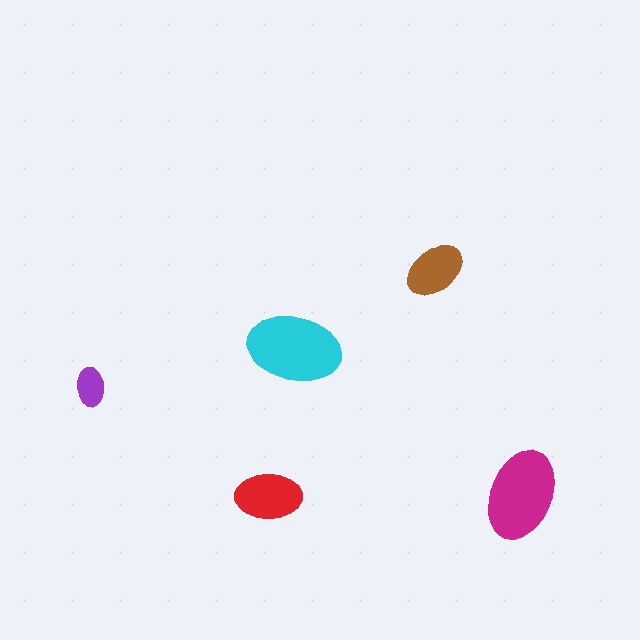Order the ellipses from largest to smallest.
the cyan one, the magenta one, the red one, the brown one, the purple one.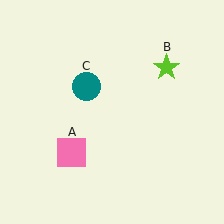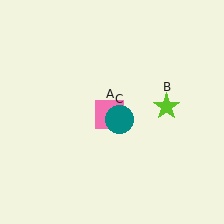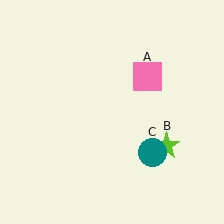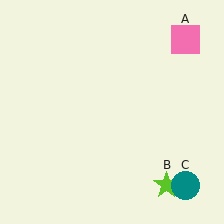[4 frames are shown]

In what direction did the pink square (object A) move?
The pink square (object A) moved up and to the right.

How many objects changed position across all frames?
3 objects changed position: pink square (object A), lime star (object B), teal circle (object C).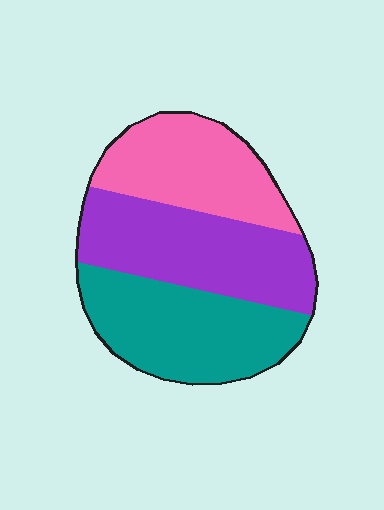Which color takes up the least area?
Pink, at roughly 30%.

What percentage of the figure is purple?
Purple covers 36% of the figure.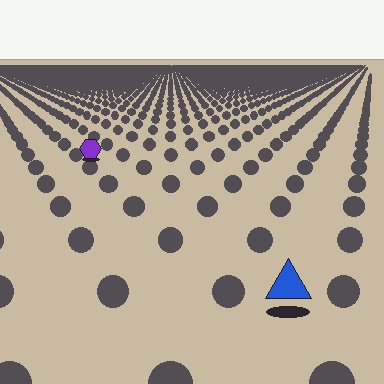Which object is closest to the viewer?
The blue triangle is closest. The texture marks near it are larger and more spread out.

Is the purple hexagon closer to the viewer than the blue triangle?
No. The blue triangle is closer — you can tell from the texture gradient: the ground texture is coarser near it.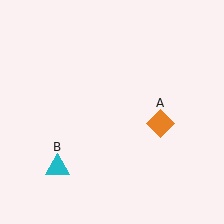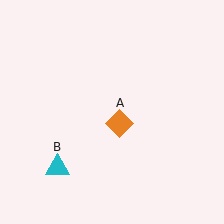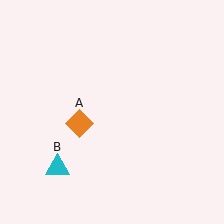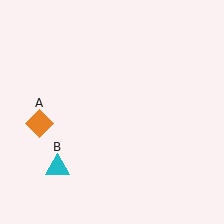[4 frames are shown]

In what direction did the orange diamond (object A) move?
The orange diamond (object A) moved left.